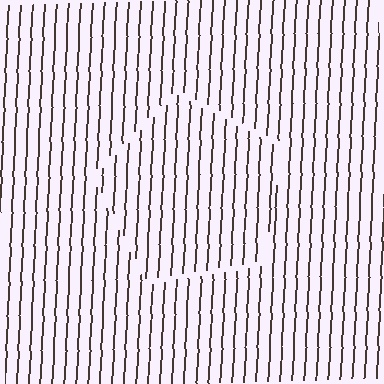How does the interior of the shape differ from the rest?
The interior of the shape contains the same grating, shifted by half a period — the contour is defined by the phase discontinuity where line-ends from the inner and outer gratings abut.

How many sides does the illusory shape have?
5 sides — the line-ends trace a pentagon.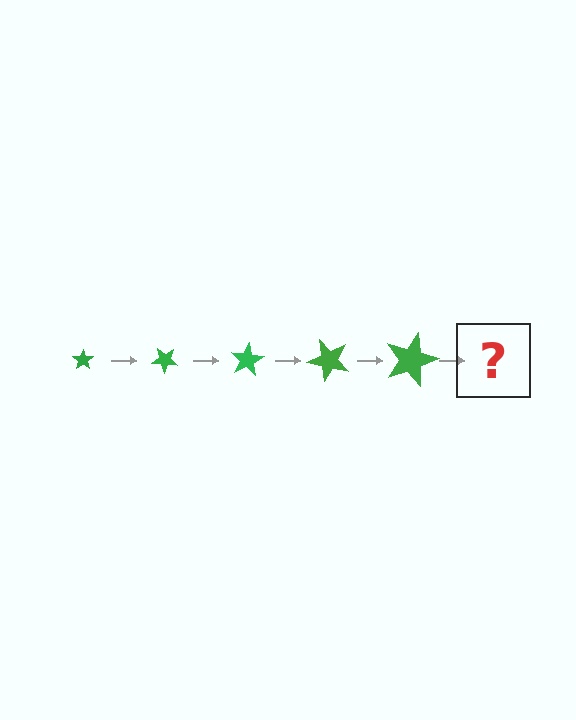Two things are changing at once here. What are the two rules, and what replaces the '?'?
The two rules are that the star grows larger each step and it rotates 40 degrees each step. The '?' should be a star, larger than the previous one and rotated 200 degrees from the start.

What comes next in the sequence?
The next element should be a star, larger than the previous one and rotated 200 degrees from the start.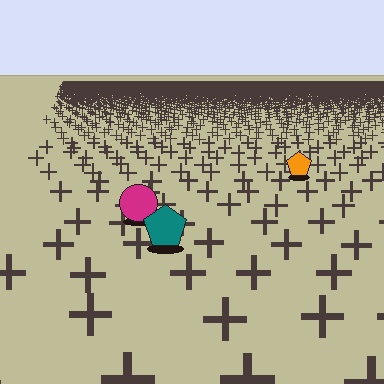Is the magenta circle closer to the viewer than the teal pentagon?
No. The teal pentagon is closer — you can tell from the texture gradient: the ground texture is coarser near it.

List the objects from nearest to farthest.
From nearest to farthest: the teal pentagon, the magenta circle, the orange pentagon.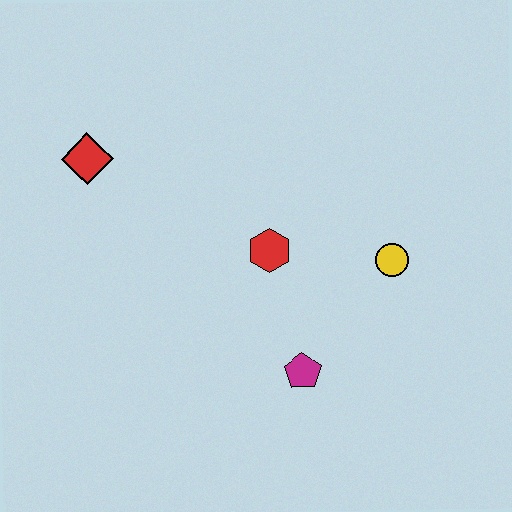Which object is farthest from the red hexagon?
The red diamond is farthest from the red hexagon.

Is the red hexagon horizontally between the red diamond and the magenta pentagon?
Yes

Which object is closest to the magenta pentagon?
The red hexagon is closest to the magenta pentagon.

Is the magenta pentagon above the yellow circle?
No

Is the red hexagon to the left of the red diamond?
No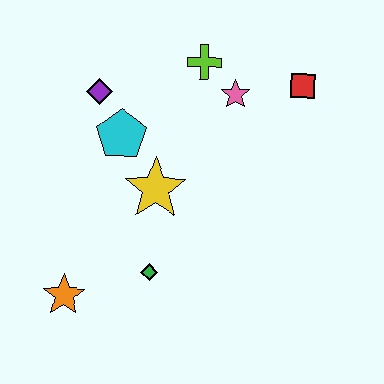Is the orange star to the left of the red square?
Yes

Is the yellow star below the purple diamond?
Yes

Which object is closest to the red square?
The pink star is closest to the red square.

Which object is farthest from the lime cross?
The orange star is farthest from the lime cross.